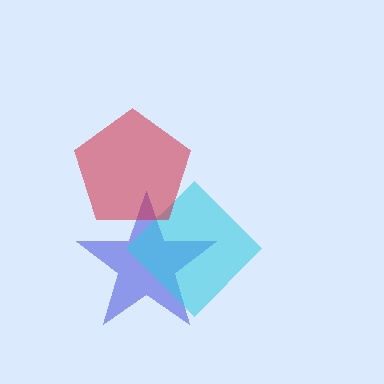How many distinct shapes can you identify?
There are 3 distinct shapes: a blue star, a cyan diamond, a red pentagon.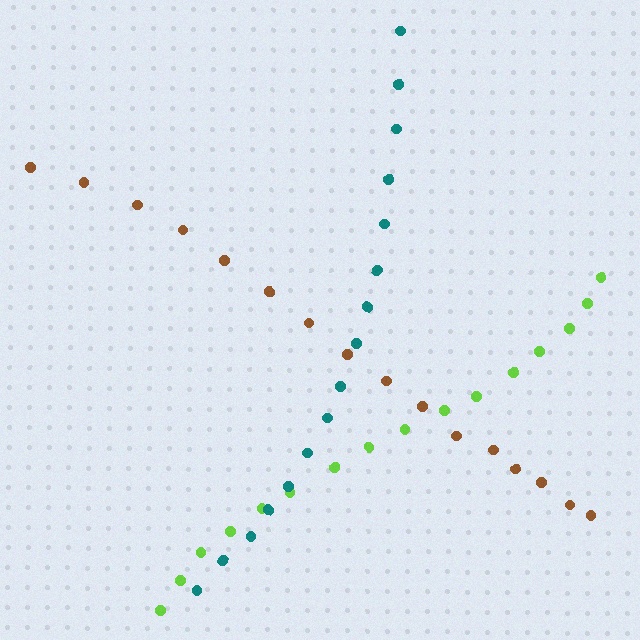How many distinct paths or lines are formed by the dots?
There are 3 distinct paths.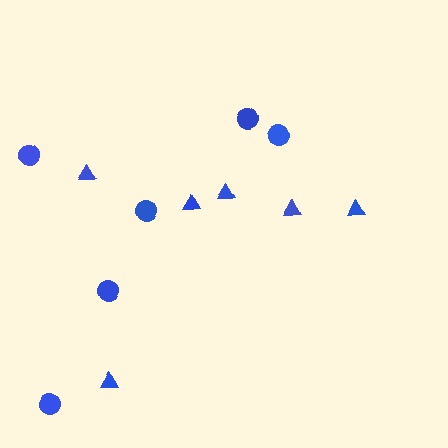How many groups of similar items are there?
There are 2 groups: one group of circles (6) and one group of triangles (6).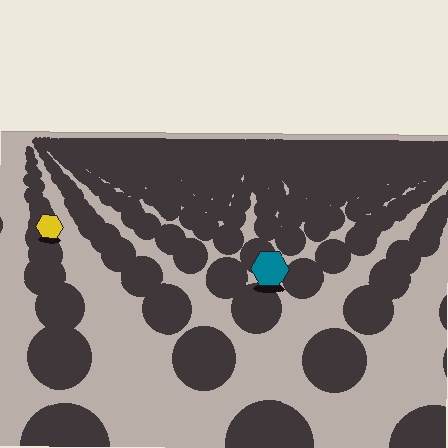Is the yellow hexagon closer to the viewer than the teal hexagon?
No. The teal hexagon is closer — you can tell from the texture gradient: the ground texture is coarser near it.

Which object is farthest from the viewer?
The yellow hexagon is farthest from the viewer. It appears smaller and the ground texture around it is denser.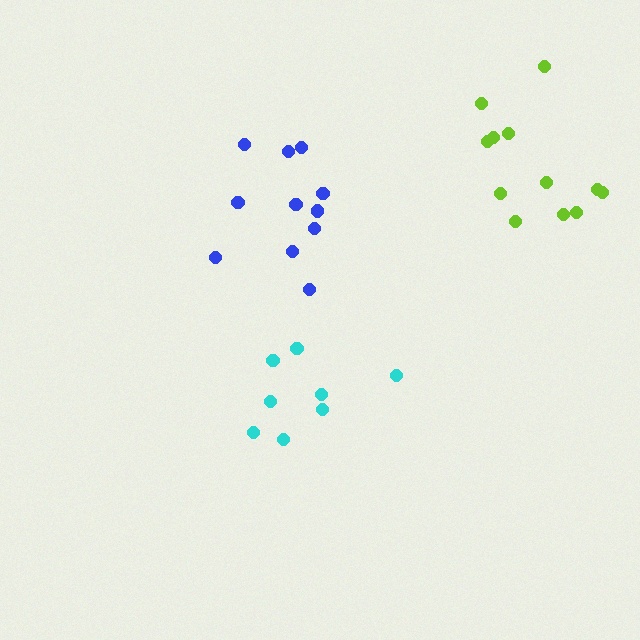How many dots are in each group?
Group 1: 8 dots, Group 2: 11 dots, Group 3: 12 dots (31 total).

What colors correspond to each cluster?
The clusters are colored: cyan, blue, lime.